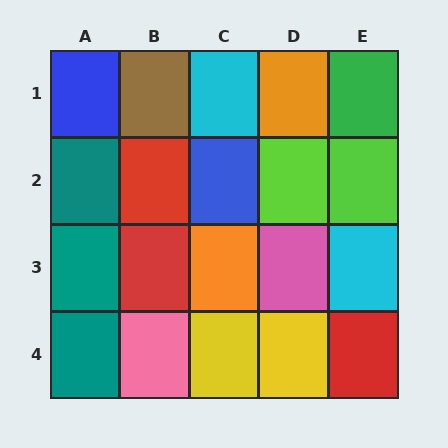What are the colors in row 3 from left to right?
Teal, red, orange, pink, cyan.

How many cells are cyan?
2 cells are cyan.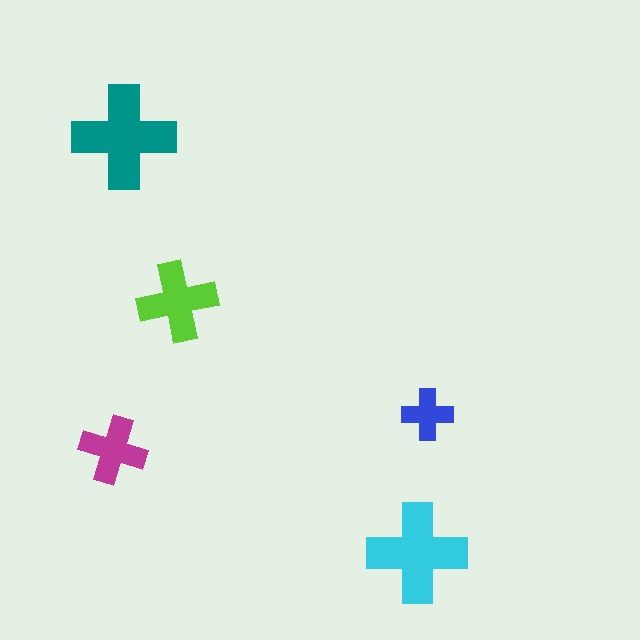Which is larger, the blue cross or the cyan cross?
The cyan one.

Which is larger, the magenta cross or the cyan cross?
The cyan one.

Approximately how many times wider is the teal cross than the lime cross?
About 1.5 times wider.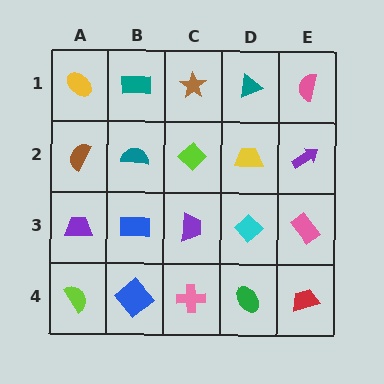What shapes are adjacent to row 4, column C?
A purple trapezoid (row 3, column C), a blue diamond (row 4, column B), a green ellipse (row 4, column D).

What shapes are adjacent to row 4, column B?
A blue rectangle (row 3, column B), a lime semicircle (row 4, column A), a pink cross (row 4, column C).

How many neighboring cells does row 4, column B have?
3.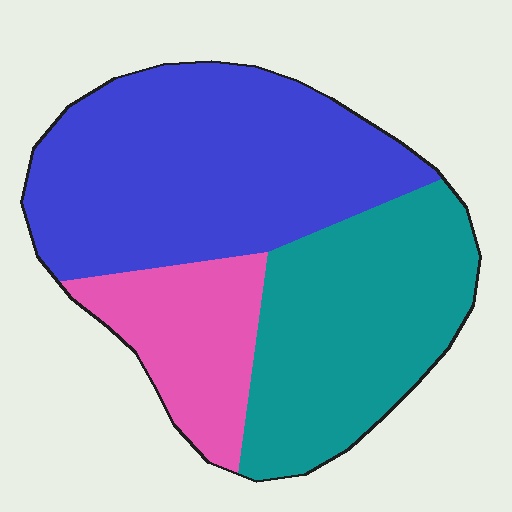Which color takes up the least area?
Pink, at roughly 20%.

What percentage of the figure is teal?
Teal takes up about one third (1/3) of the figure.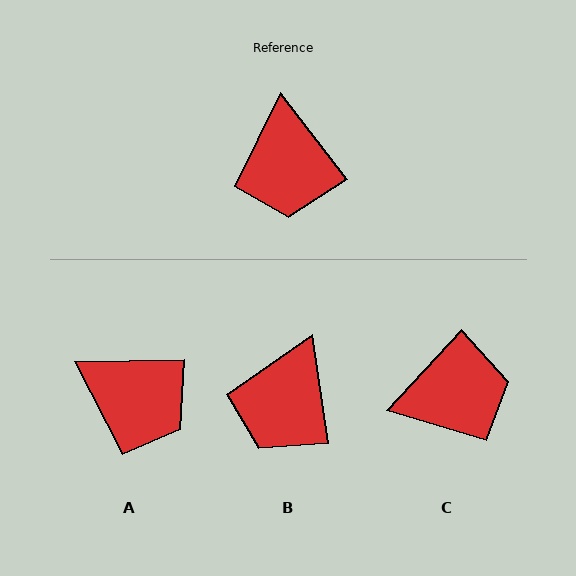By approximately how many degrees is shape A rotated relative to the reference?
Approximately 54 degrees counter-clockwise.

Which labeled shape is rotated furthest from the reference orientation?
C, about 100 degrees away.